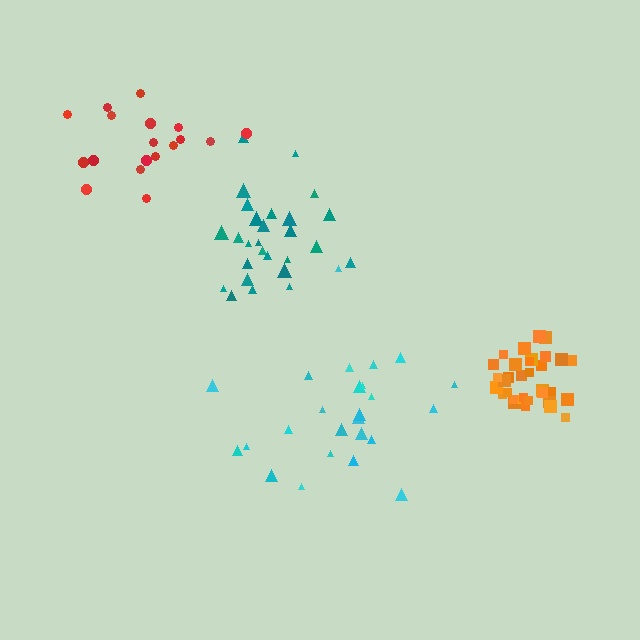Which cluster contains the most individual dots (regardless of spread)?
Orange (34).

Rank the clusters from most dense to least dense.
orange, teal, red, cyan.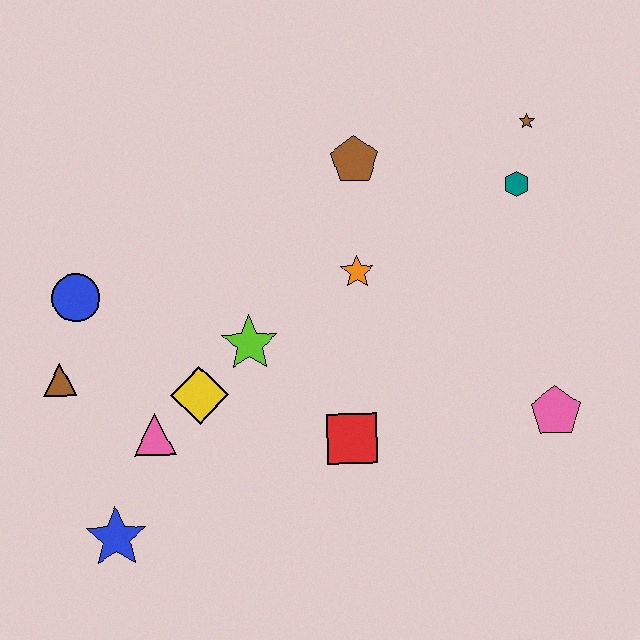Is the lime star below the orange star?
Yes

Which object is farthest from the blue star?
The brown star is farthest from the blue star.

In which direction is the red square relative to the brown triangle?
The red square is to the right of the brown triangle.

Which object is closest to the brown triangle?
The blue circle is closest to the brown triangle.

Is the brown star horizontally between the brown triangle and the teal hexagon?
No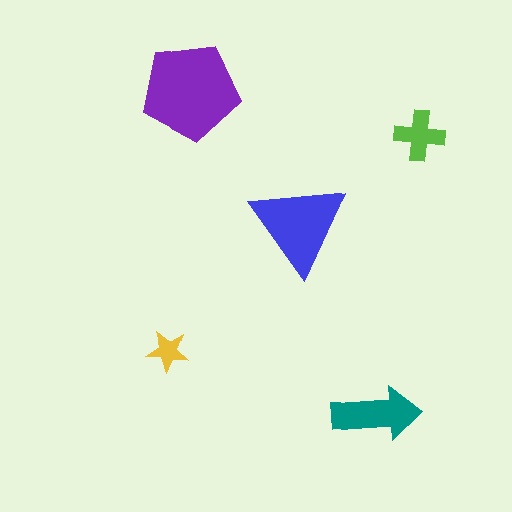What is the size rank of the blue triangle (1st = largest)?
2nd.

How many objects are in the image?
There are 5 objects in the image.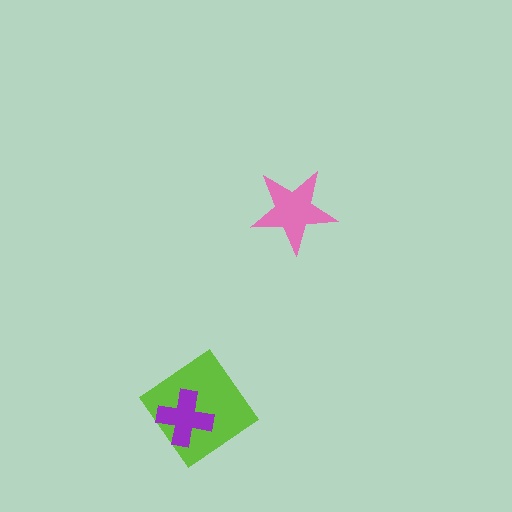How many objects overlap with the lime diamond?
1 object overlaps with the lime diamond.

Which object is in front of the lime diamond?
The purple cross is in front of the lime diamond.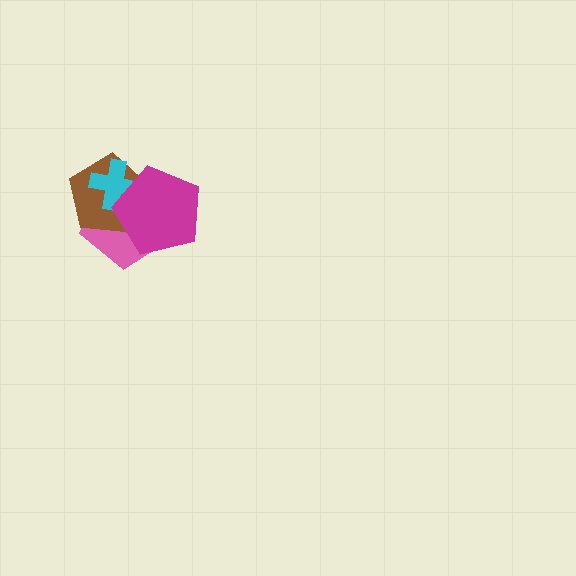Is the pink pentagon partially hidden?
Yes, it is partially covered by another shape.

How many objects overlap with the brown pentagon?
3 objects overlap with the brown pentagon.